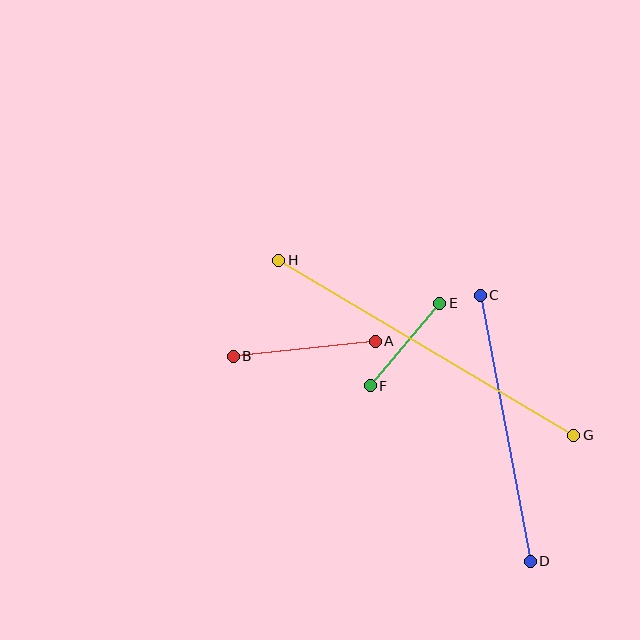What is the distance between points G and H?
The distance is approximately 343 pixels.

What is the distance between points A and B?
The distance is approximately 143 pixels.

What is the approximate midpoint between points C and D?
The midpoint is at approximately (505, 428) pixels.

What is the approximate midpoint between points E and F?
The midpoint is at approximately (405, 344) pixels.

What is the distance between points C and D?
The distance is approximately 271 pixels.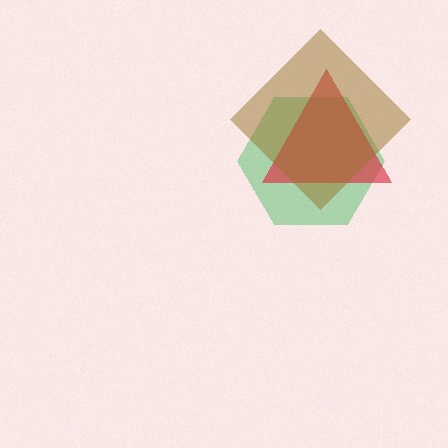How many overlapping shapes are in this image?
There are 3 overlapping shapes in the image.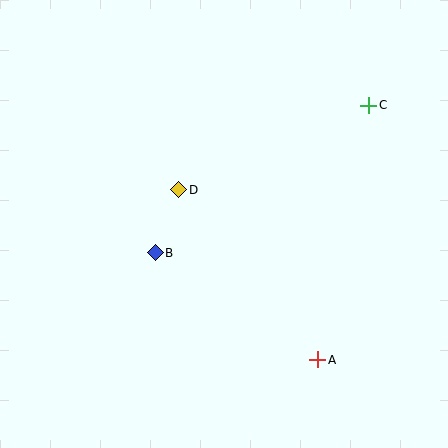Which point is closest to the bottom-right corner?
Point A is closest to the bottom-right corner.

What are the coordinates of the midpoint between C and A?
The midpoint between C and A is at (343, 233).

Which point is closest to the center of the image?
Point D at (179, 190) is closest to the center.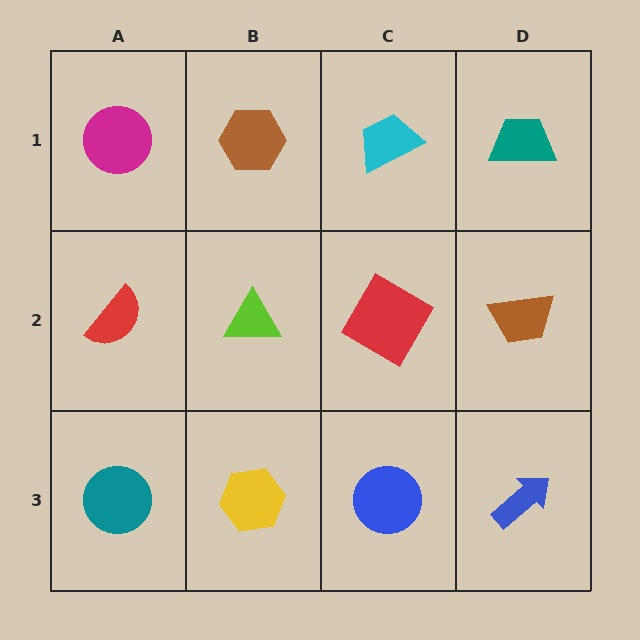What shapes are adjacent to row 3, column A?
A red semicircle (row 2, column A), a yellow hexagon (row 3, column B).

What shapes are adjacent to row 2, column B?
A brown hexagon (row 1, column B), a yellow hexagon (row 3, column B), a red semicircle (row 2, column A), a red square (row 2, column C).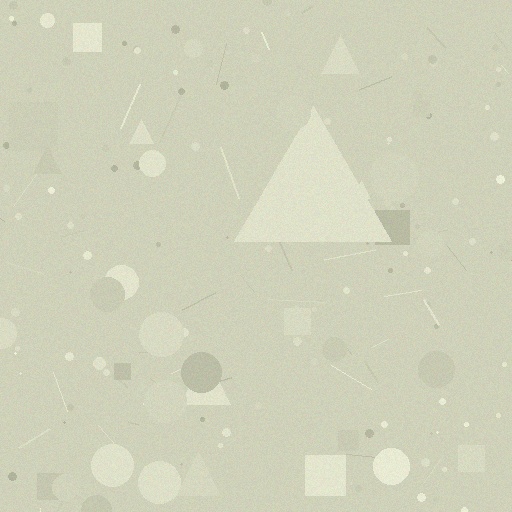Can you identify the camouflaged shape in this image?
The camouflaged shape is a triangle.